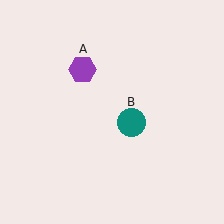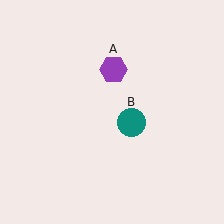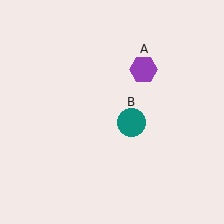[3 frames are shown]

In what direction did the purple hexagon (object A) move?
The purple hexagon (object A) moved right.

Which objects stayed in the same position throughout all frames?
Teal circle (object B) remained stationary.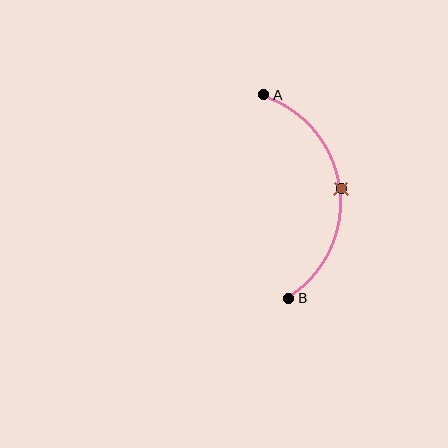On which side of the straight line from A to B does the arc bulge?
The arc bulges to the right of the straight line connecting A and B.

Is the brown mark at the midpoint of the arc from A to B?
Yes. The brown mark lies on the arc at equal arc-length from both A and B — it is the arc midpoint.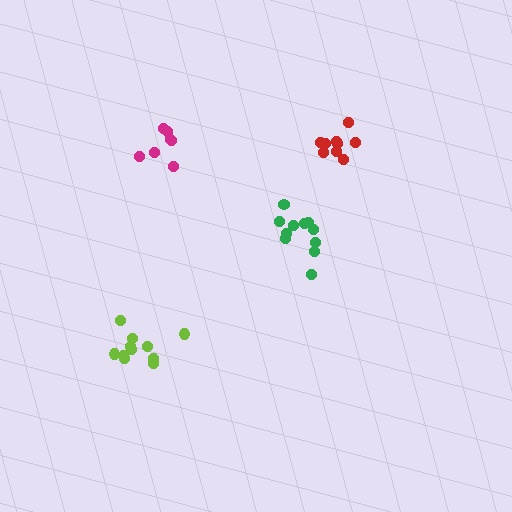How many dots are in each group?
Group 1: 7 dots, Group 2: 11 dots, Group 3: 11 dots, Group 4: 9 dots (38 total).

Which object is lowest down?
The lime cluster is bottommost.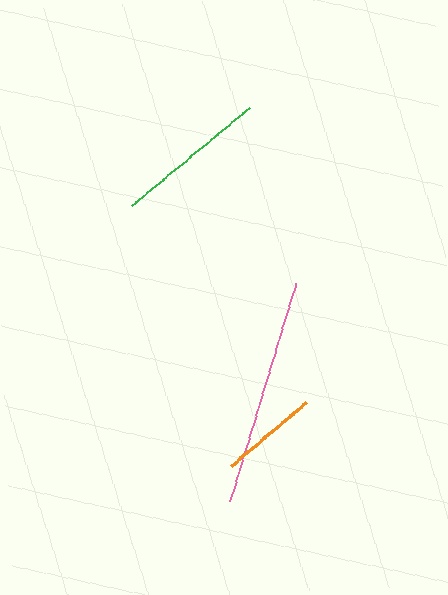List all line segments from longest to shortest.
From longest to shortest: pink, green, orange.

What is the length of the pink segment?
The pink segment is approximately 228 pixels long.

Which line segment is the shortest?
The orange line is the shortest at approximately 98 pixels.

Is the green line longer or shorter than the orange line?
The green line is longer than the orange line.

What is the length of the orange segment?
The orange segment is approximately 98 pixels long.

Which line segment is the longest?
The pink line is the longest at approximately 228 pixels.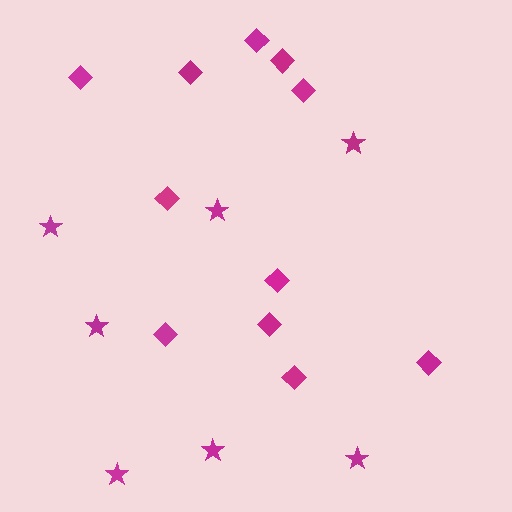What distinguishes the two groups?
There are 2 groups: one group of diamonds (11) and one group of stars (7).